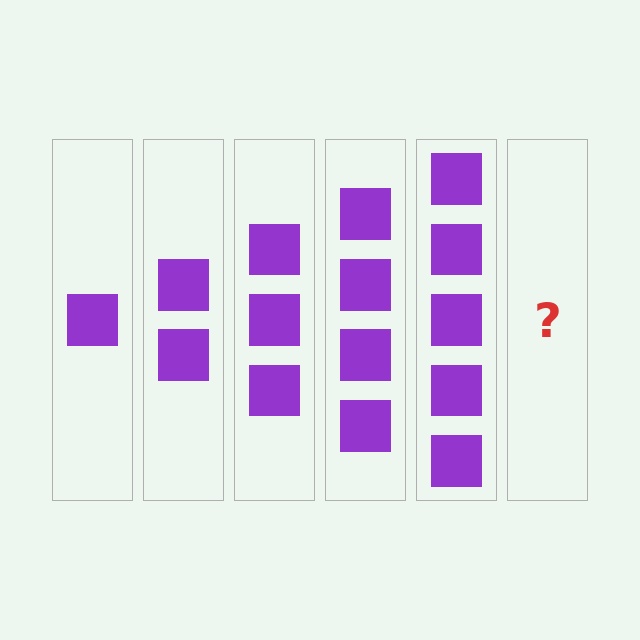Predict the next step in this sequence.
The next step is 6 squares.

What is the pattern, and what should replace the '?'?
The pattern is that each step adds one more square. The '?' should be 6 squares.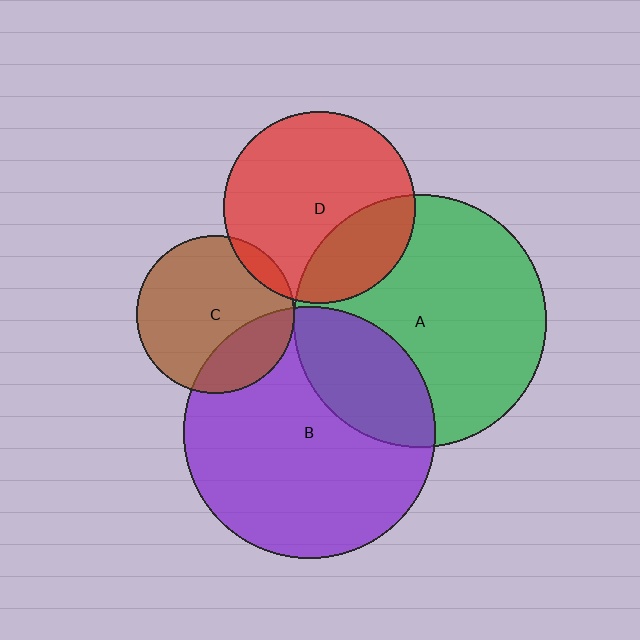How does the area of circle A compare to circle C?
Approximately 2.6 times.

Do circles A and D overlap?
Yes.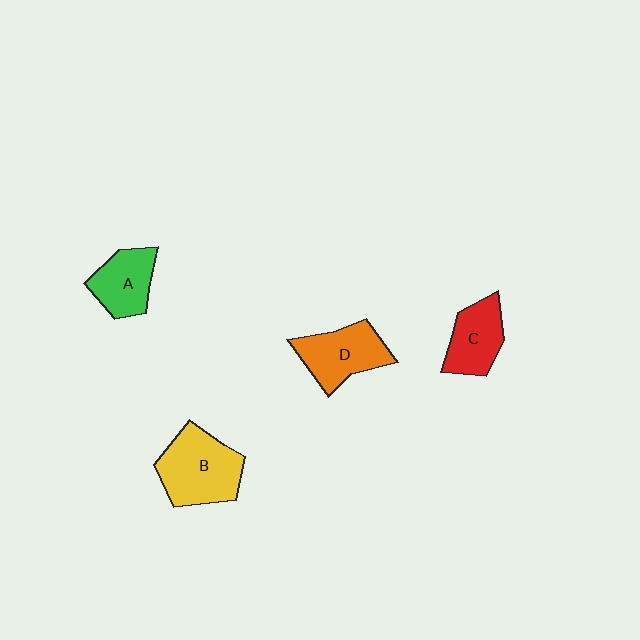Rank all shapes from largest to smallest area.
From largest to smallest: B (yellow), D (orange), C (red), A (green).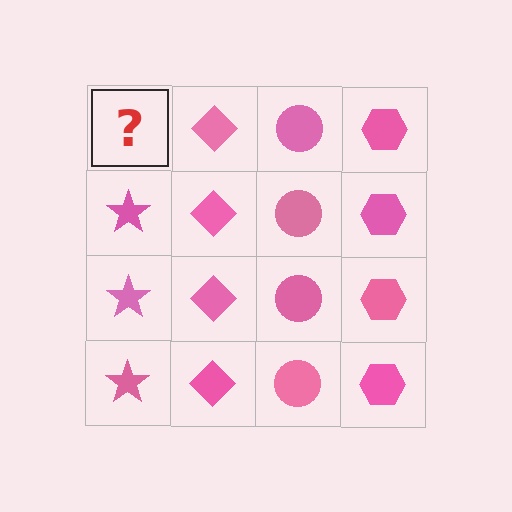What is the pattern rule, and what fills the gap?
The rule is that each column has a consistent shape. The gap should be filled with a pink star.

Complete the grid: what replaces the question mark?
The question mark should be replaced with a pink star.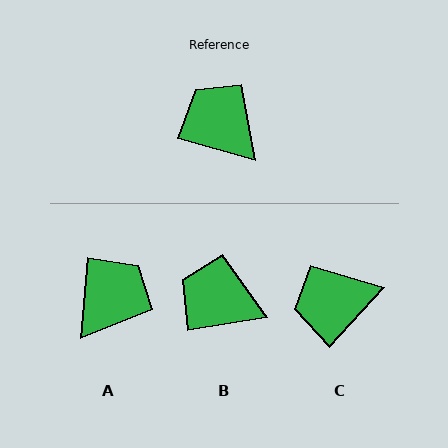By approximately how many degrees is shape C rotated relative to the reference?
Approximately 64 degrees counter-clockwise.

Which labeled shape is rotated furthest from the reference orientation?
A, about 79 degrees away.